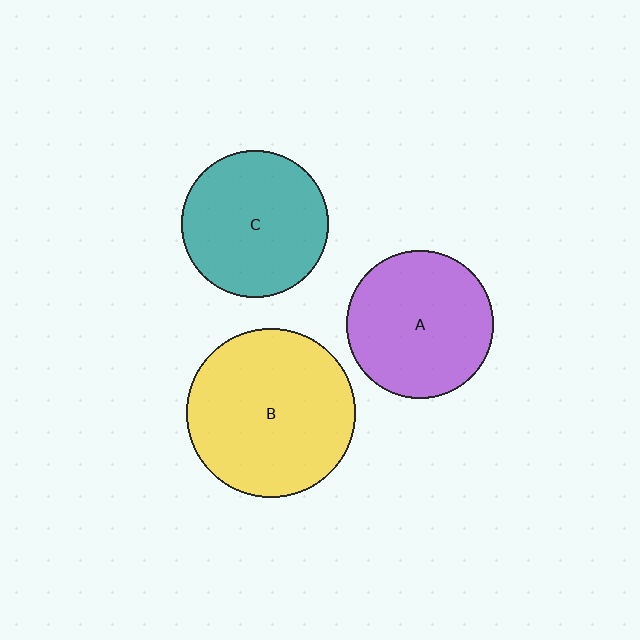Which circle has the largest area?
Circle B (yellow).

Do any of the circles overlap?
No, none of the circles overlap.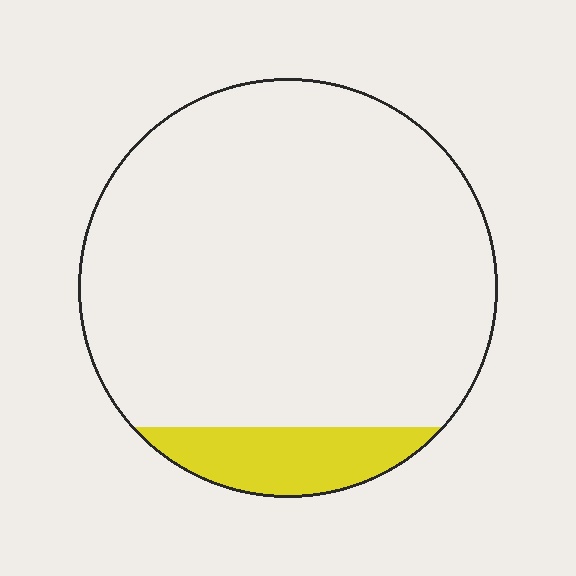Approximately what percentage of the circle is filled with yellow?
Approximately 10%.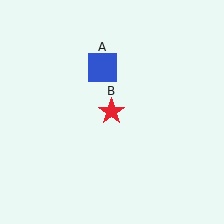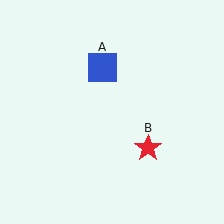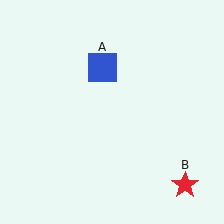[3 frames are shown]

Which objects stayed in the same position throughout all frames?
Blue square (object A) remained stationary.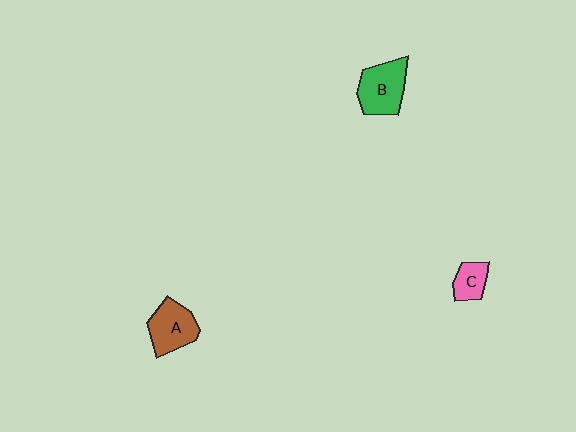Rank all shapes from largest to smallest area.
From largest to smallest: B (green), A (brown), C (pink).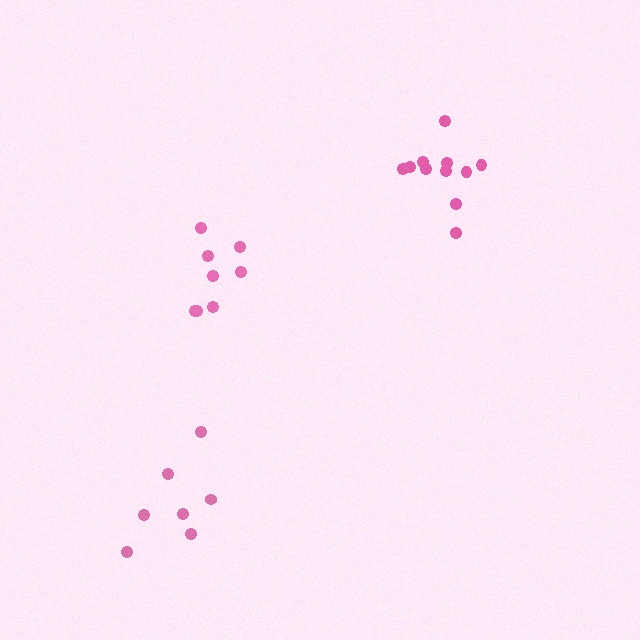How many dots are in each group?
Group 1: 7 dots, Group 2: 11 dots, Group 3: 8 dots (26 total).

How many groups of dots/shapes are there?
There are 3 groups.